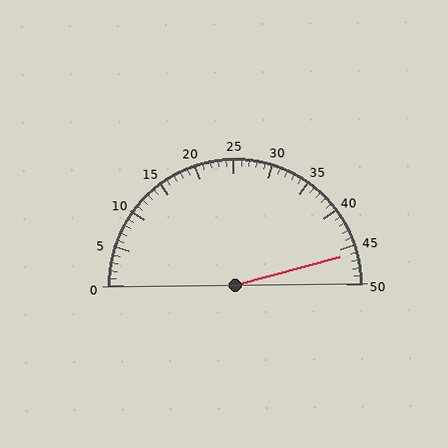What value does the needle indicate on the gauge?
The needle indicates approximately 46.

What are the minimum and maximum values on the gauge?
The gauge ranges from 0 to 50.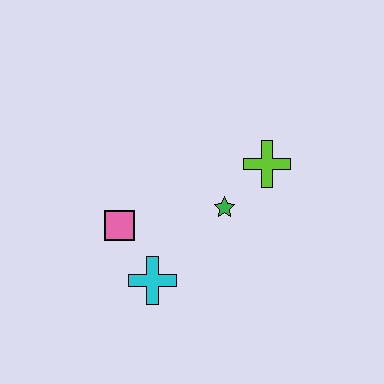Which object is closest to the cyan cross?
The pink square is closest to the cyan cross.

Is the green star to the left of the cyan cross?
No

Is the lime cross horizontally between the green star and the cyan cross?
No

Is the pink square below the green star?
Yes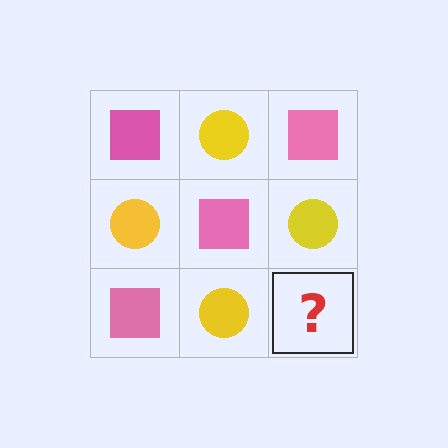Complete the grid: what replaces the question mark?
The question mark should be replaced with a pink square.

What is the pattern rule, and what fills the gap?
The rule is that it alternates pink square and yellow circle in a checkerboard pattern. The gap should be filled with a pink square.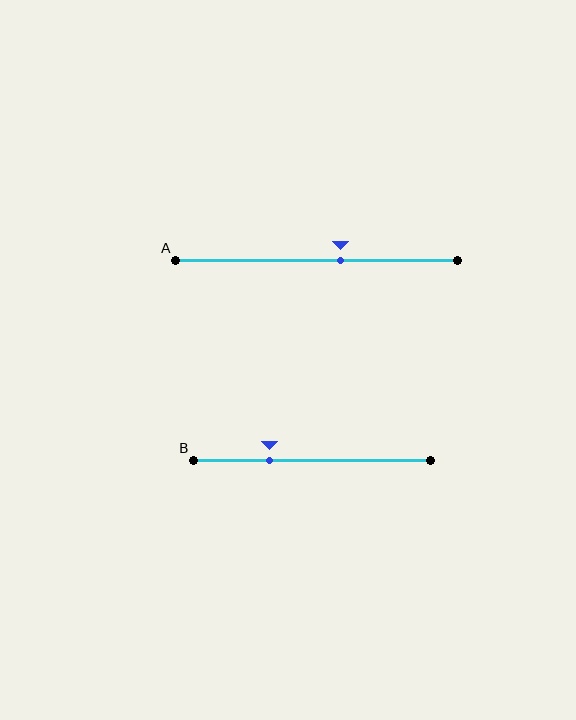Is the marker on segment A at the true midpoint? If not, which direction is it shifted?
No, the marker on segment A is shifted to the right by about 8% of the segment length.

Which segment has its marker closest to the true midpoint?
Segment A has its marker closest to the true midpoint.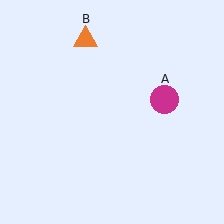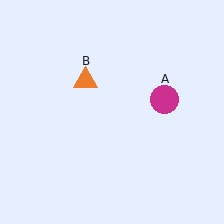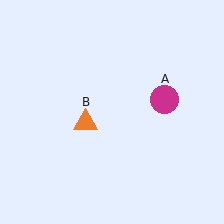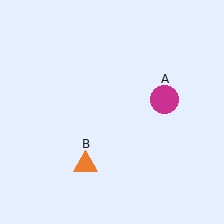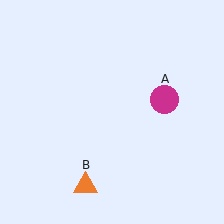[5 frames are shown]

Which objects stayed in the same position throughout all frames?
Magenta circle (object A) remained stationary.